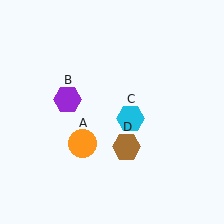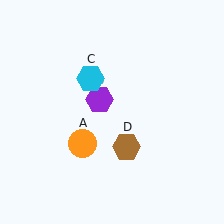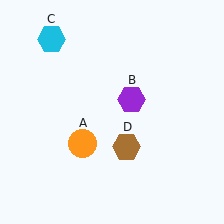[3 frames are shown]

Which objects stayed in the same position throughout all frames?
Orange circle (object A) and brown hexagon (object D) remained stationary.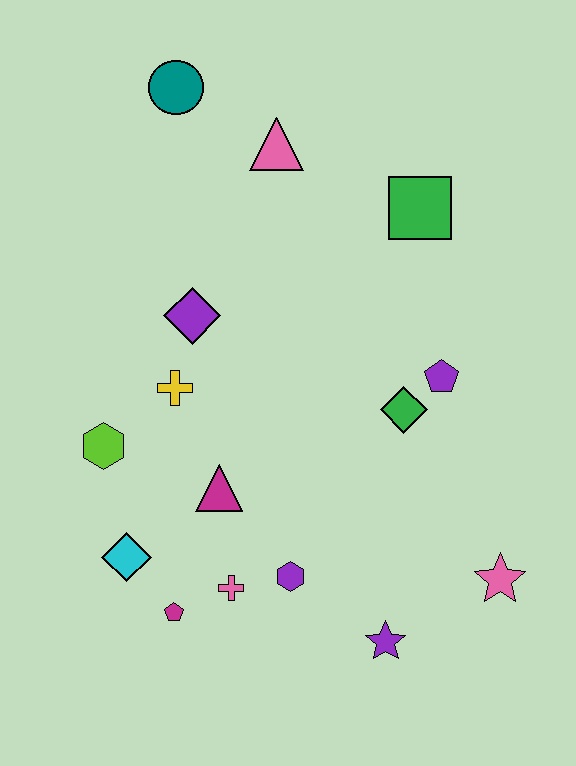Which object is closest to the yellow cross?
The purple diamond is closest to the yellow cross.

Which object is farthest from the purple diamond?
The pink star is farthest from the purple diamond.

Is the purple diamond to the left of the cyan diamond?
No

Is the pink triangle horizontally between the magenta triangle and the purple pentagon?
Yes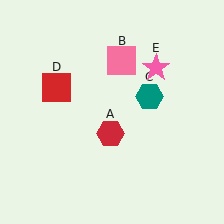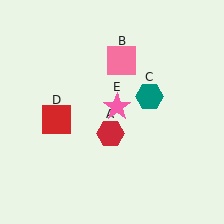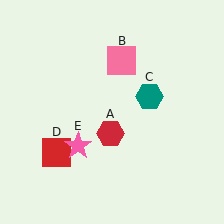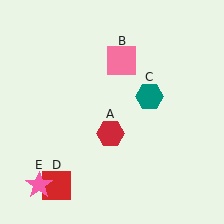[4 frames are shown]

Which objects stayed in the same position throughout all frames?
Red hexagon (object A) and pink square (object B) and teal hexagon (object C) remained stationary.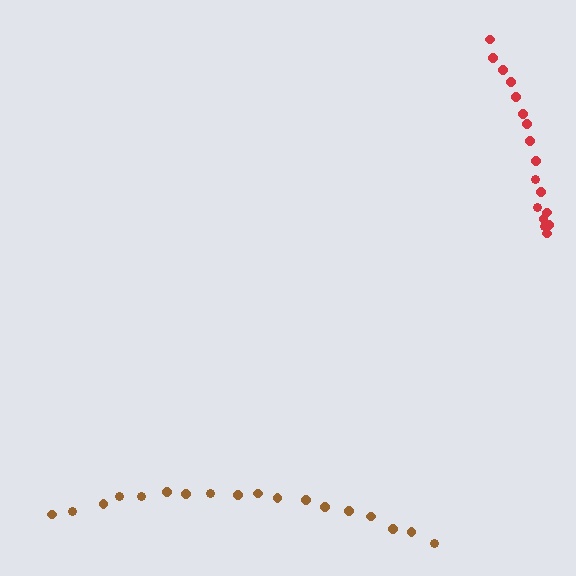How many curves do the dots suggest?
There are 2 distinct paths.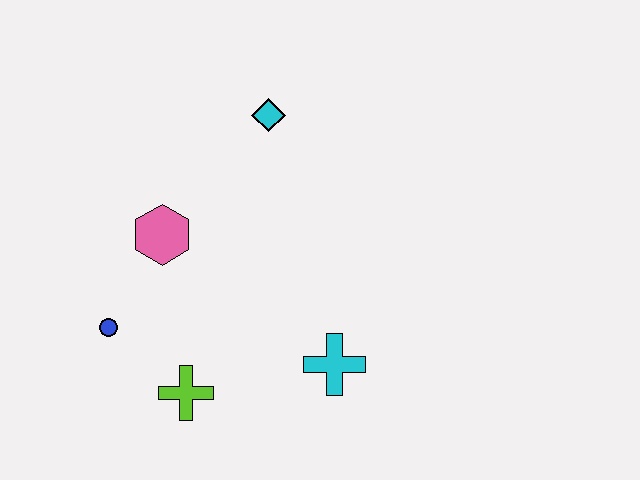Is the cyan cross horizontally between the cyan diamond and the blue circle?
No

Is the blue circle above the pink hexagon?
No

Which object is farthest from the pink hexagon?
The cyan cross is farthest from the pink hexagon.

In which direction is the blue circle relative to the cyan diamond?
The blue circle is below the cyan diamond.